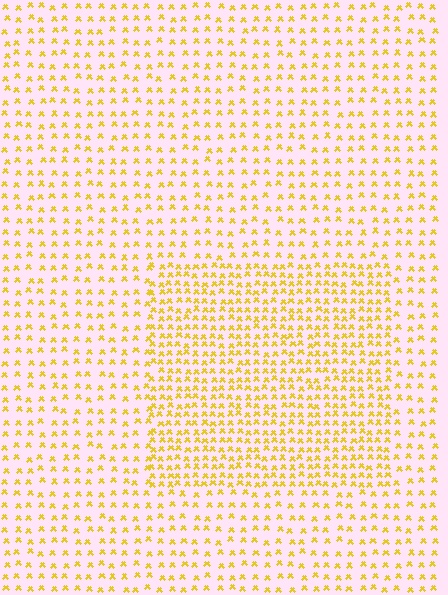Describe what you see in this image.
The image contains small yellow elements arranged at two different densities. A rectangle-shaped region is visible where the elements are more densely packed than the surrounding area.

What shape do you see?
I see a rectangle.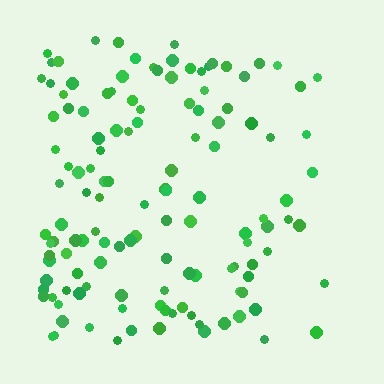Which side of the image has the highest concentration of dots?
The left.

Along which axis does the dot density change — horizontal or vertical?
Horizontal.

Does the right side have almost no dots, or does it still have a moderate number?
Still a moderate number, just noticeably fewer than the left.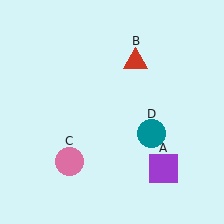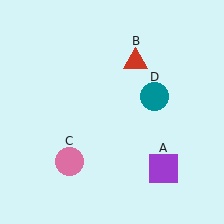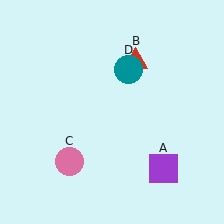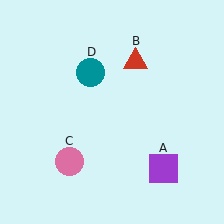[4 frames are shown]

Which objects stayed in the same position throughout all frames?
Purple square (object A) and red triangle (object B) and pink circle (object C) remained stationary.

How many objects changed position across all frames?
1 object changed position: teal circle (object D).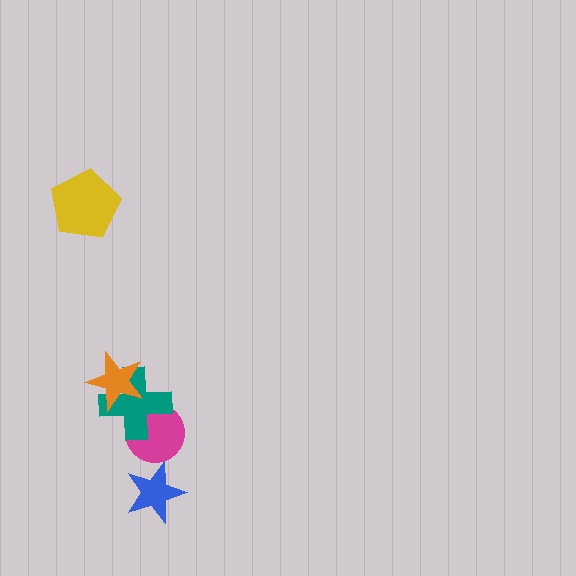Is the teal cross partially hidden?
Yes, it is partially covered by another shape.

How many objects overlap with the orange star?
1 object overlaps with the orange star.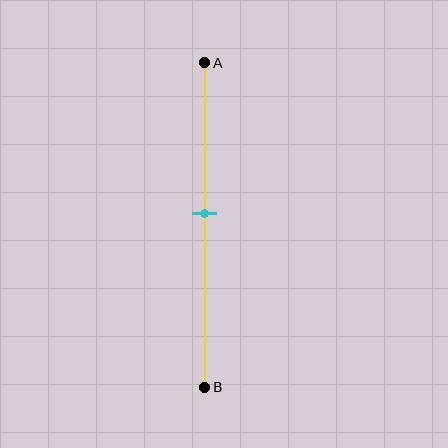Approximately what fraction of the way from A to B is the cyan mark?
The cyan mark is approximately 45% of the way from A to B.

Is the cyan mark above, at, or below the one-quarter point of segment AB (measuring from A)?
The cyan mark is below the one-quarter point of segment AB.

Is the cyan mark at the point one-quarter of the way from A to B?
No, the mark is at about 45% from A, not at the 25% one-quarter point.